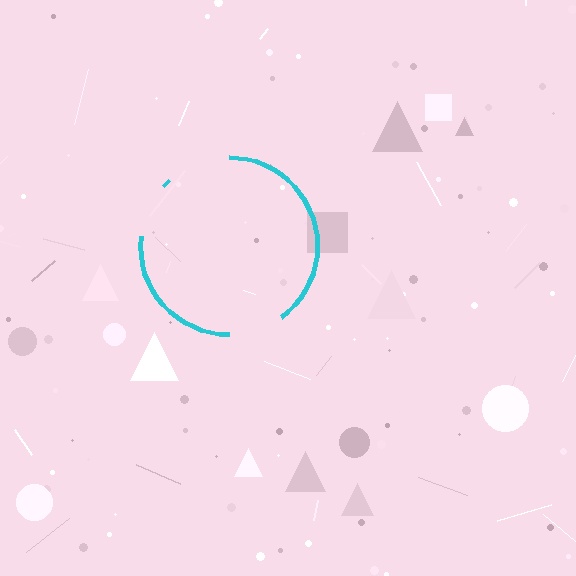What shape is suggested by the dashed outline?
The dashed outline suggests a circle.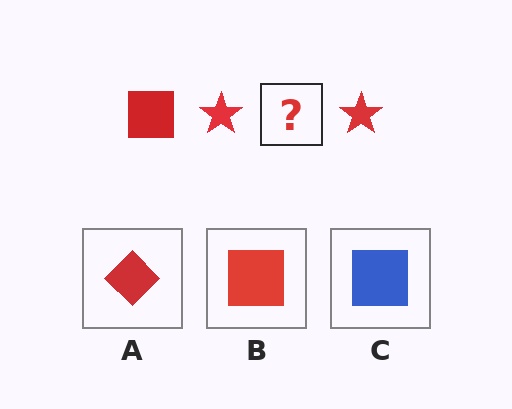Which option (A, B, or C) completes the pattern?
B.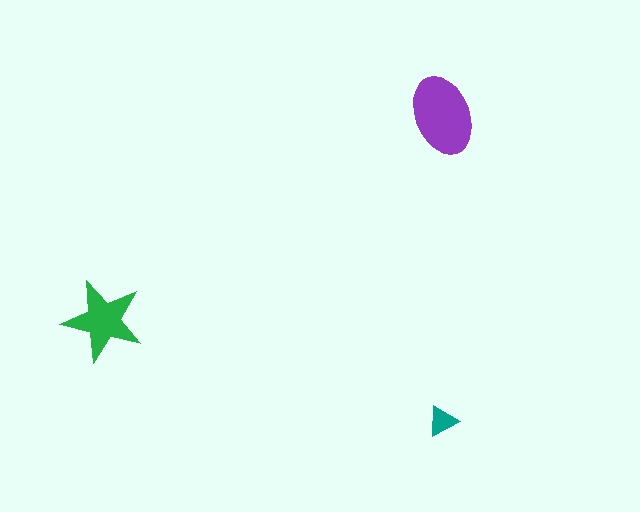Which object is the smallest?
The teal triangle.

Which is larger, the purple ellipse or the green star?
The purple ellipse.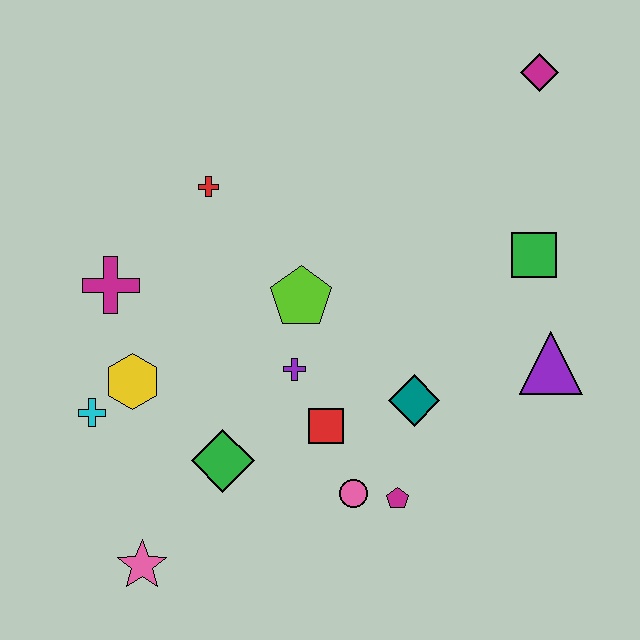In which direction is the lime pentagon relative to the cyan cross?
The lime pentagon is to the right of the cyan cross.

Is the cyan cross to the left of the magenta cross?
Yes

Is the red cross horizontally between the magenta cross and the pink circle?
Yes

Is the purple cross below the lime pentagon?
Yes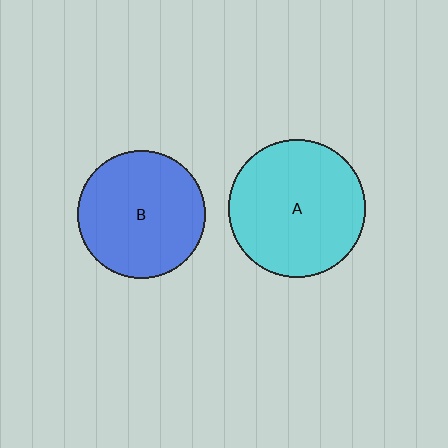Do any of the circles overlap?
No, none of the circles overlap.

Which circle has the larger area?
Circle A (cyan).